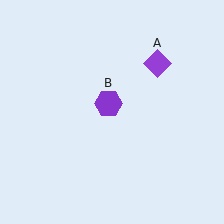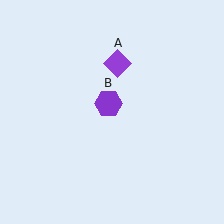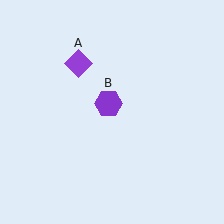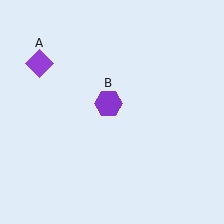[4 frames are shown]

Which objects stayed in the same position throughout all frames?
Purple hexagon (object B) remained stationary.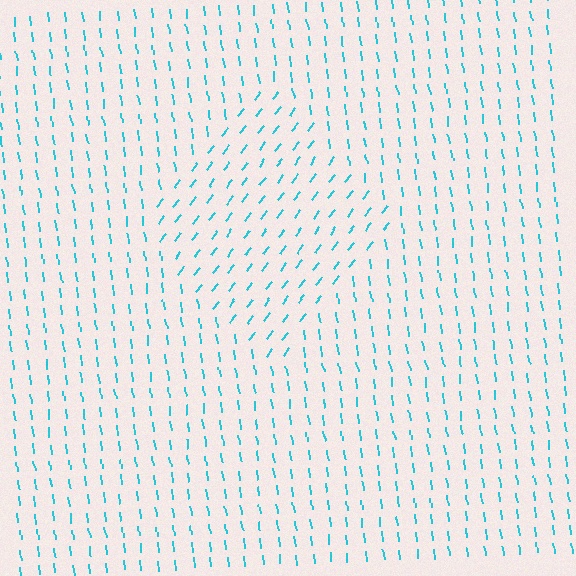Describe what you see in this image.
The image is filled with small cyan line segments. A diamond region in the image has lines oriented differently from the surrounding lines, creating a visible texture boundary.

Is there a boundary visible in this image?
Yes, there is a texture boundary formed by a change in line orientation.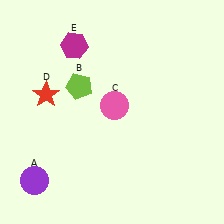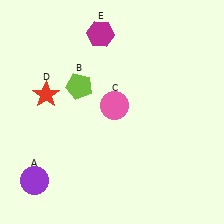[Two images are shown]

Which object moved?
The magenta hexagon (E) moved right.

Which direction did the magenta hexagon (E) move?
The magenta hexagon (E) moved right.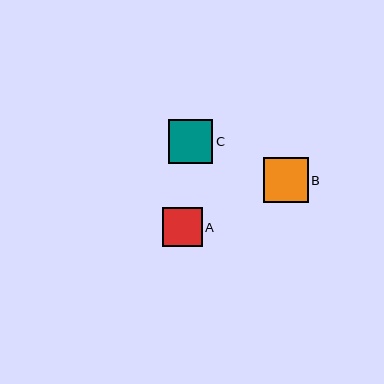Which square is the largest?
Square B is the largest with a size of approximately 45 pixels.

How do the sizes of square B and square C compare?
Square B and square C are approximately the same size.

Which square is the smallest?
Square A is the smallest with a size of approximately 39 pixels.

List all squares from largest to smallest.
From largest to smallest: B, C, A.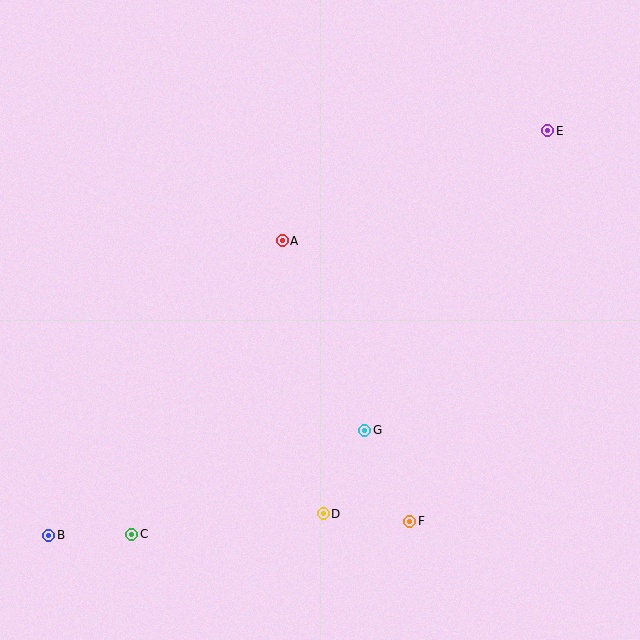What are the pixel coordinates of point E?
Point E is at (548, 131).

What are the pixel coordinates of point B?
Point B is at (49, 535).